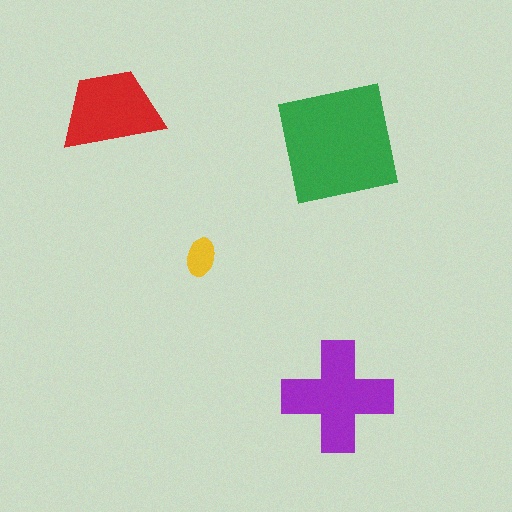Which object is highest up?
The red trapezoid is topmost.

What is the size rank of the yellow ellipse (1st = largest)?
4th.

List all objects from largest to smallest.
The green square, the purple cross, the red trapezoid, the yellow ellipse.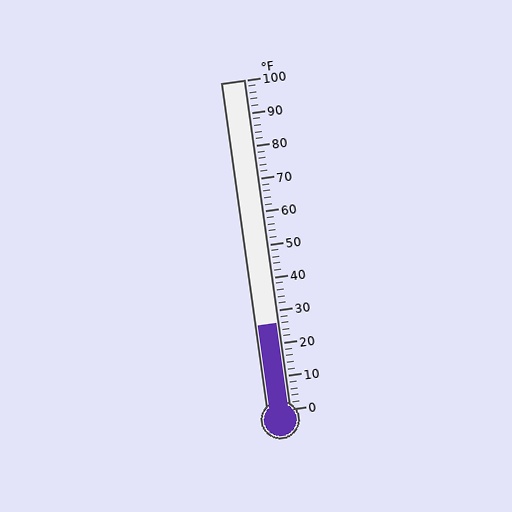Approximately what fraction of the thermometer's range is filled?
The thermometer is filled to approximately 25% of its range.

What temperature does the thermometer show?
The thermometer shows approximately 26°F.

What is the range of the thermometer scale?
The thermometer scale ranges from 0°F to 100°F.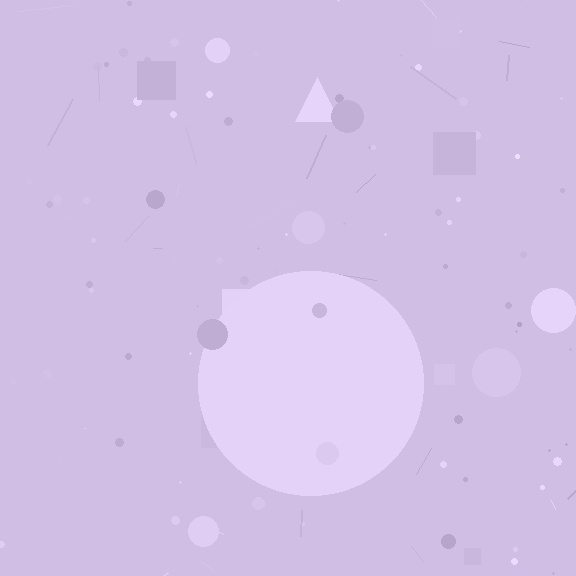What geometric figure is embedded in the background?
A circle is embedded in the background.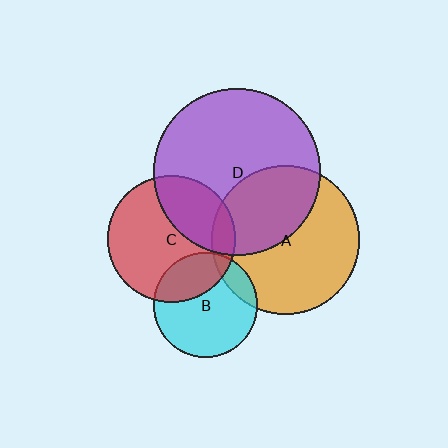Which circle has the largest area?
Circle D (purple).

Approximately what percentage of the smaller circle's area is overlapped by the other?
Approximately 30%.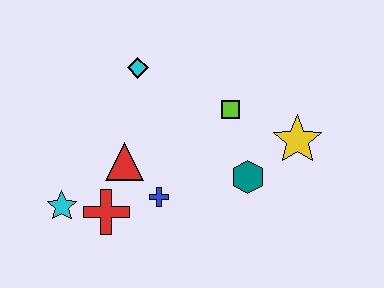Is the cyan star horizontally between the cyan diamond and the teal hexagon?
No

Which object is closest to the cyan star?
The red cross is closest to the cyan star.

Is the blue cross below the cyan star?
No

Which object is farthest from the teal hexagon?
The cyan star is farthest from the teal hexagon.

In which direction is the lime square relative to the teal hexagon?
The lime square is above the teal hexagon.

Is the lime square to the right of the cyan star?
Yes